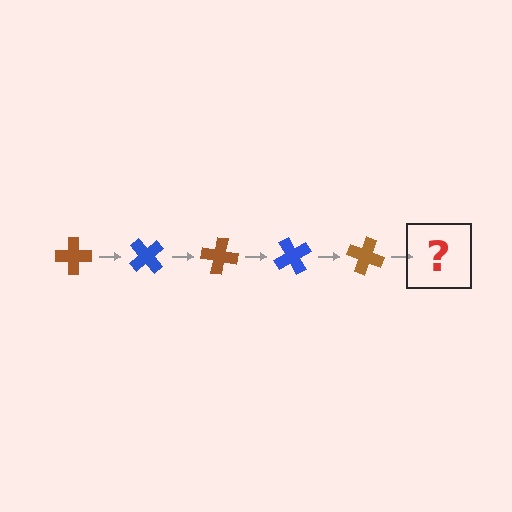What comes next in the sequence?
The next element should be a blue cross, rotated 250 degrees from the start.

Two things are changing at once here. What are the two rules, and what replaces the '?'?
The two rules are that it rotates 50 degrees each step and the color cycles through brown and blue. The '?' should be a blue cross, rotated 250 degrees from the start.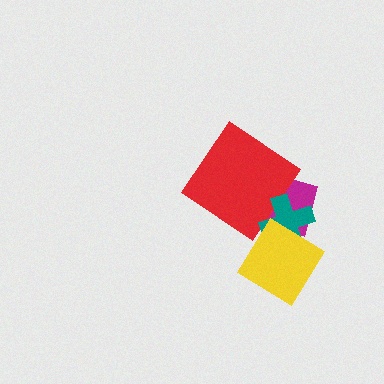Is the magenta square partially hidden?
Yes, it is partially covered by another shape.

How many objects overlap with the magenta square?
3 objects overlap with the magenta square.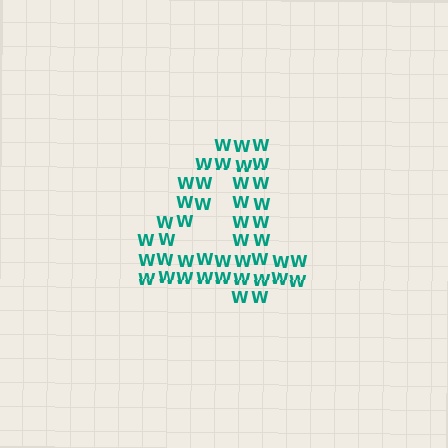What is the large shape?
The large shape is the digit 4.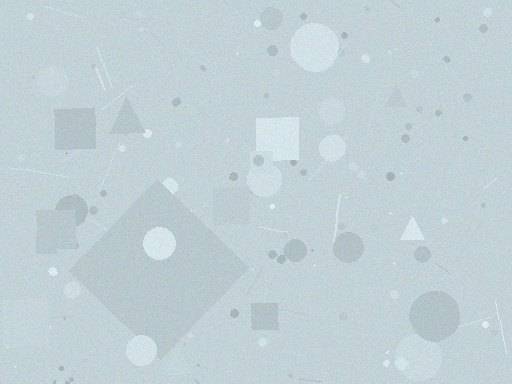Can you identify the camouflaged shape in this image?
The camouflaged shape is a diamond.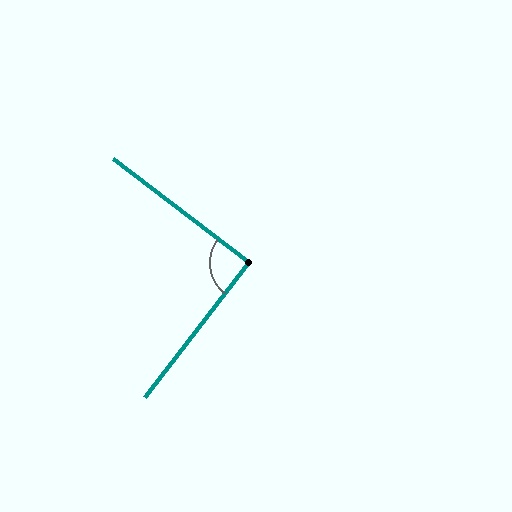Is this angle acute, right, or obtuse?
It is approximately a right angle.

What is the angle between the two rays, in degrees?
Approximately 89 degrees.